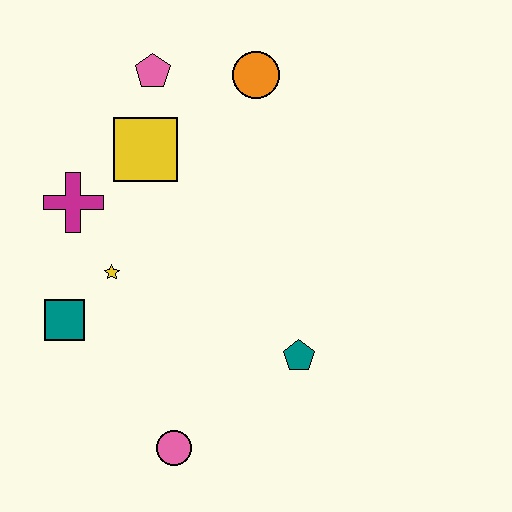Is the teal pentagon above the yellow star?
No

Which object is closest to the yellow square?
The pink pentagon is closest to the yellow square.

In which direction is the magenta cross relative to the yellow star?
The magenta cross is above the yellow star.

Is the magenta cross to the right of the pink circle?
No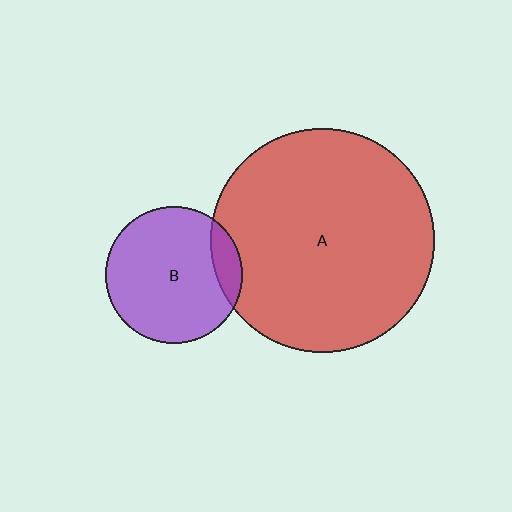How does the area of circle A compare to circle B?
Approximately 2.7 times.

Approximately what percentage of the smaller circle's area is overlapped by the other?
Approximately 10%.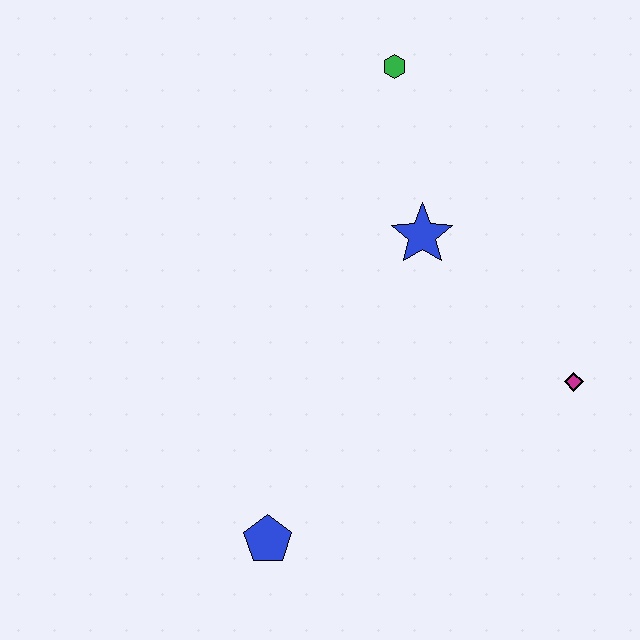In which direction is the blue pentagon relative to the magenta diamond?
The blue pentagon is to the left of the magenta diamond.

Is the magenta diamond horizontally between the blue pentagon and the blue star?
No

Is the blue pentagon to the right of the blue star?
No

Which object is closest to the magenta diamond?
The blue star is closest to the magenta diamond.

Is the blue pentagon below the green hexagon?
Yes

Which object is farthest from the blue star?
The blue pentagon is farthest from the blue star.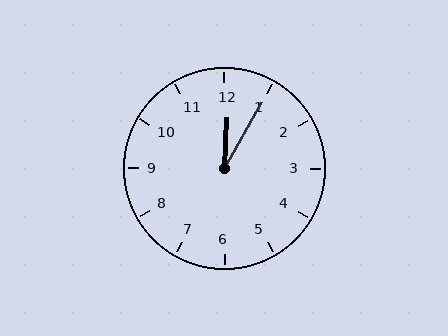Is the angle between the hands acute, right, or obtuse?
It is acute.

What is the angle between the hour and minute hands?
Approximately 28 degrees.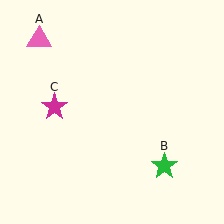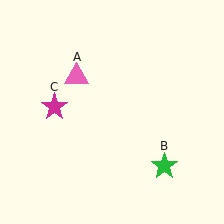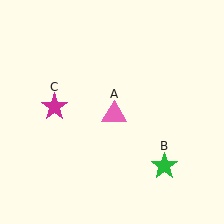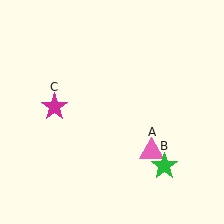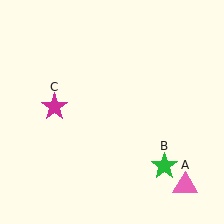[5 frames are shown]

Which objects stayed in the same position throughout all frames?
Green star (object B) and magenta star (object C) remained stationary.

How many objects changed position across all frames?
1 object changed position: pink triangle (object A).